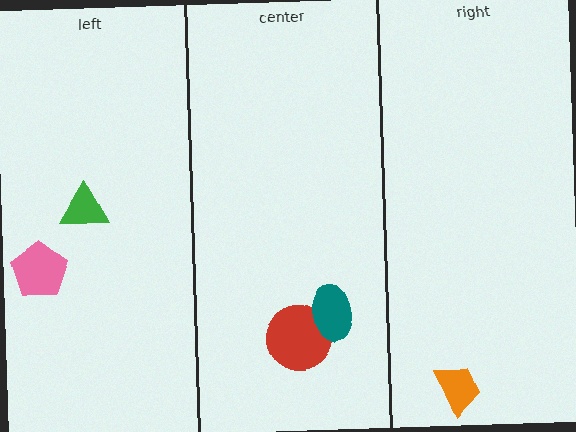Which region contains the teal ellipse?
The center region.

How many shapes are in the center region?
2.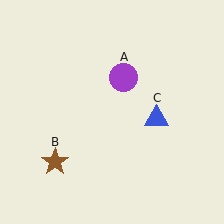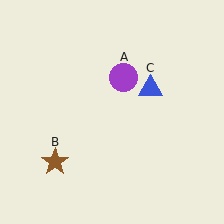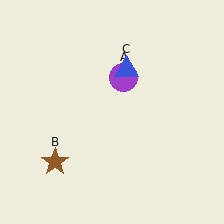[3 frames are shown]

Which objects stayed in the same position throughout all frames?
Purple circle (object A) and brown star (object B) remained stationary.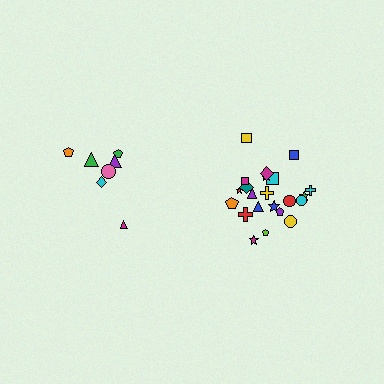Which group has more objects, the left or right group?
The right group.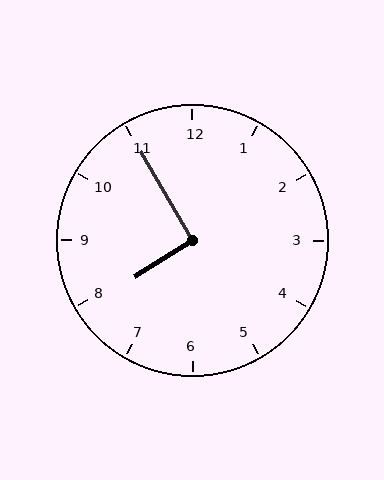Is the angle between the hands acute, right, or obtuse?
It is right.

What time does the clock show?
7:55.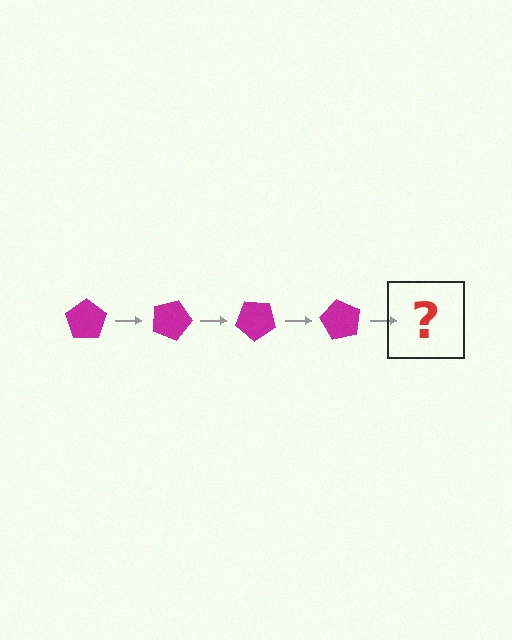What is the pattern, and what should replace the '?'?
The pattern is that the pentagon rotates 20 degrees each step. The '?' should be a magenta pentagon rotated 80 degrees.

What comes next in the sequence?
The next element should be a magenta pentagon rotated 80 degrees.